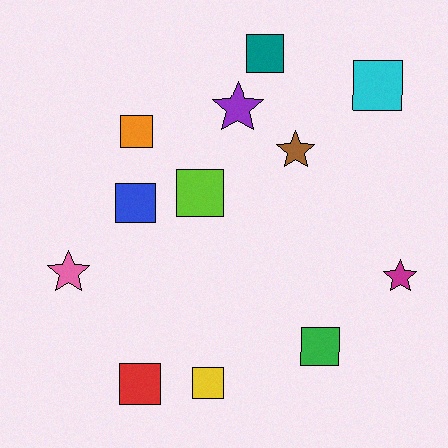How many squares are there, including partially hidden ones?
There are 8 squares.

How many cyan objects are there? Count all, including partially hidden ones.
There is 1 cyan object.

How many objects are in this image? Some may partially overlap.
There are 12 objects.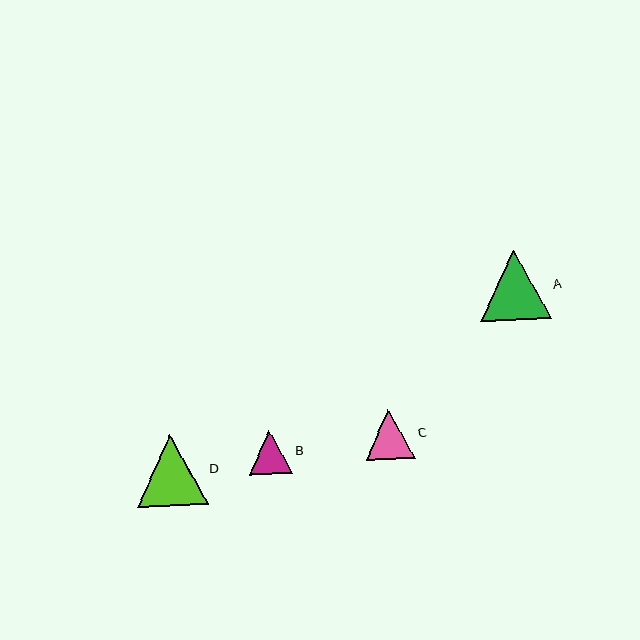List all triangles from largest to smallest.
From largest to smallest: D, A, C, B.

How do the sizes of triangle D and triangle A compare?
Triangle D and triangle A are approximately the same size.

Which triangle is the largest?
Triangle D is the largest with a size of approximately 70 pixels.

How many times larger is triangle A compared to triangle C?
Triangle A is approximately 1.4 times the size of triangle C.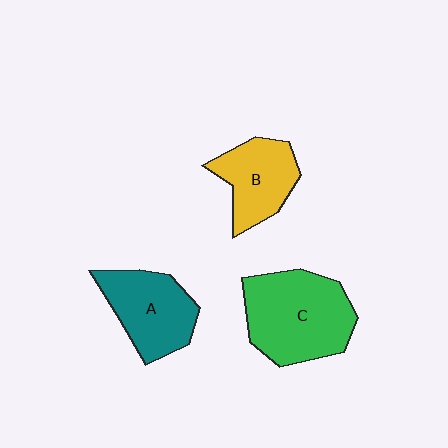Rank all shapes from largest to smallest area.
From largest to smallest: C (green), A (teal), B (yellow).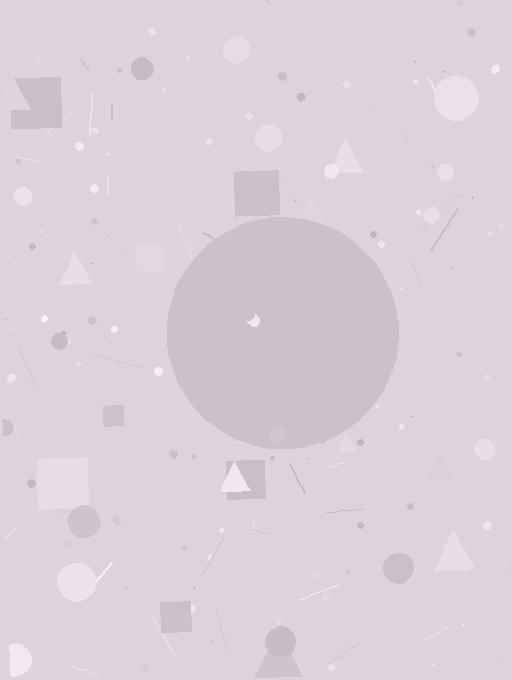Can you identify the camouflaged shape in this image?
The camouflaged shape is a circle.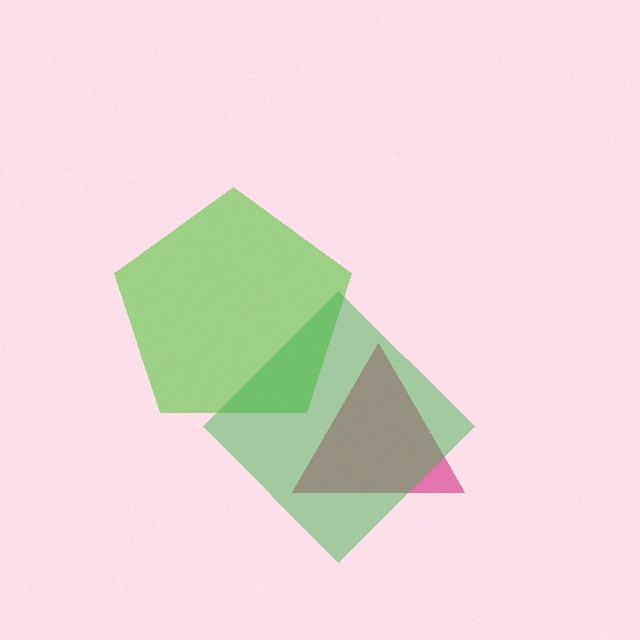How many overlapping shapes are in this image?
There are 3 overlapping shapes in the image.